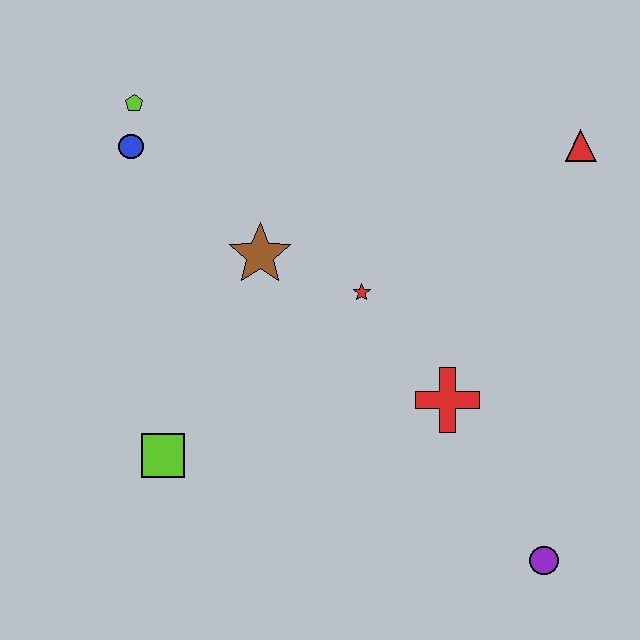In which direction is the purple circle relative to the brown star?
The purple circle is below the brown star.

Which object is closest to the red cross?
The red star is closest to the red cross.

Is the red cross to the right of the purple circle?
No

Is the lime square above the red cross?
No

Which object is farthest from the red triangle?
The lime square is farthest from the red triangle.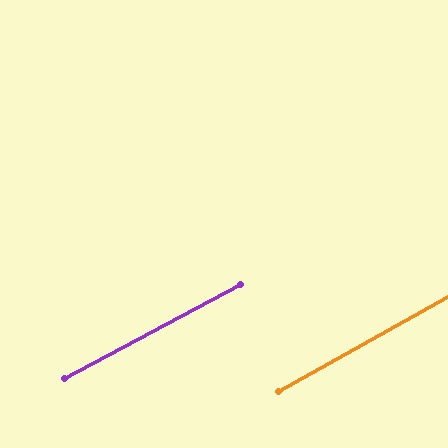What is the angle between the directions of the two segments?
Approximately 1 degree.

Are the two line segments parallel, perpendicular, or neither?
Parallel — their directions differ by only 1.1°.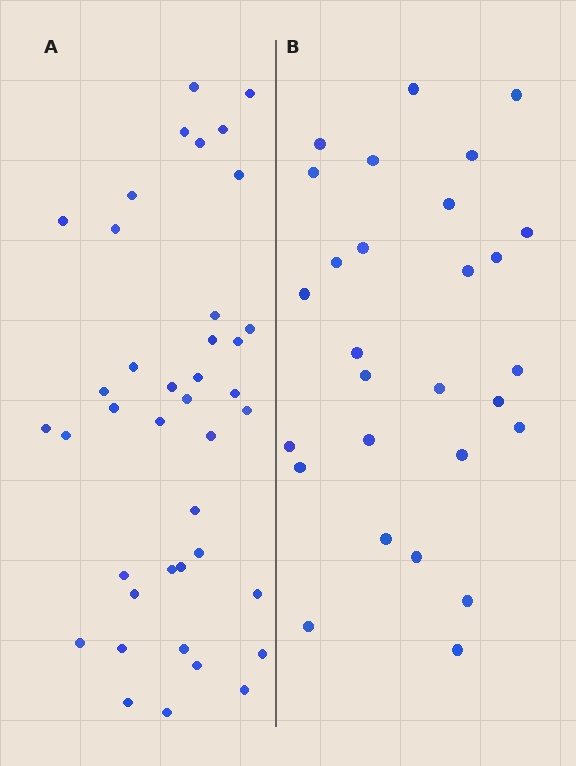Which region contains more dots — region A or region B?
Region A (the left region) has more dots.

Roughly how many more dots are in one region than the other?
Region A has roughly 12 or so more dots than region B.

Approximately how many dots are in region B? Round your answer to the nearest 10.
About 30 dots. (The exact count is 28, which rounds to 30.)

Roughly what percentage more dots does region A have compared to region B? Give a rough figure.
About 45% more.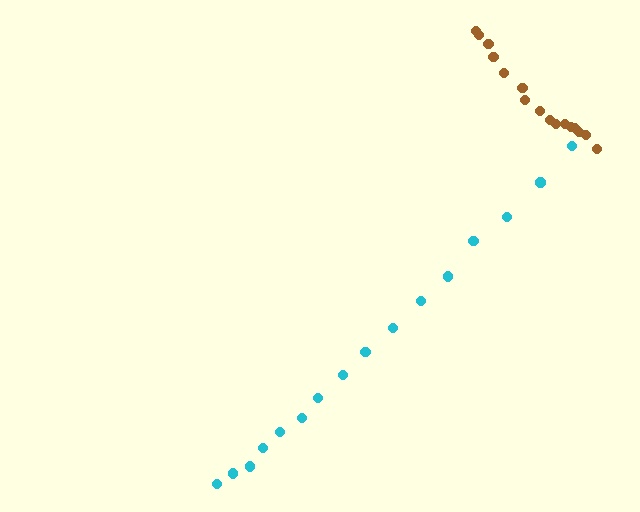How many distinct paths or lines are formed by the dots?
There are 2 distinct paths.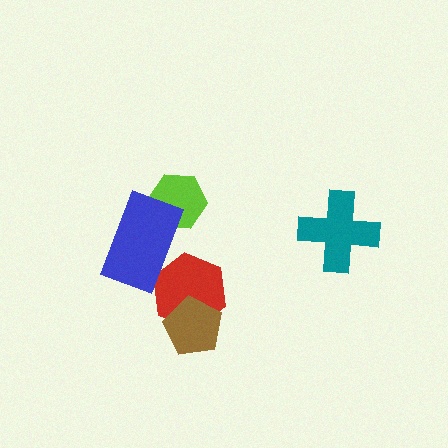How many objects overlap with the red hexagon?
2 objects overlap with the red hexagon.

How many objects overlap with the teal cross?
0 objects overlap with the teal cross.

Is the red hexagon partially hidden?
Yes, it is partially covered by another shape.